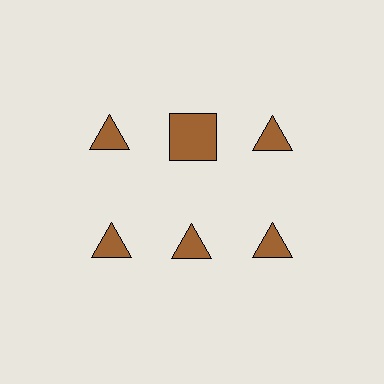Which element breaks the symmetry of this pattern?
The brown square in the top row, second from left column breaks the symmetry. All other shapes are brown triangles.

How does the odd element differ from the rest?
It has a different shape: square instead of triangle.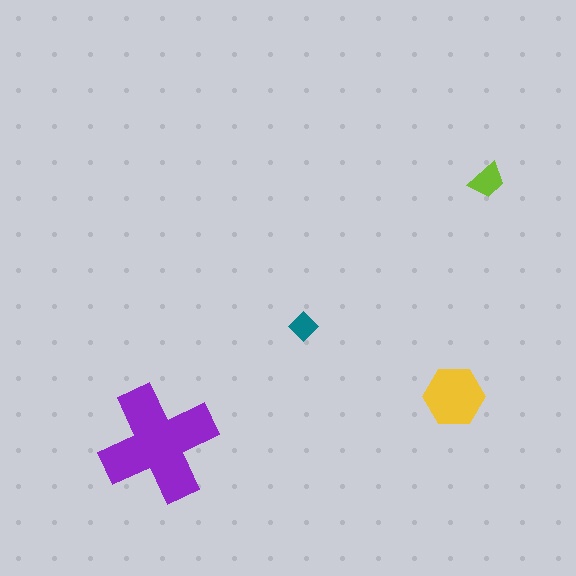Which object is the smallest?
The teal diamond.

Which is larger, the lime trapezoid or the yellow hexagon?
The yellow hexagon.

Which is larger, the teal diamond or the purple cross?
The purple cross.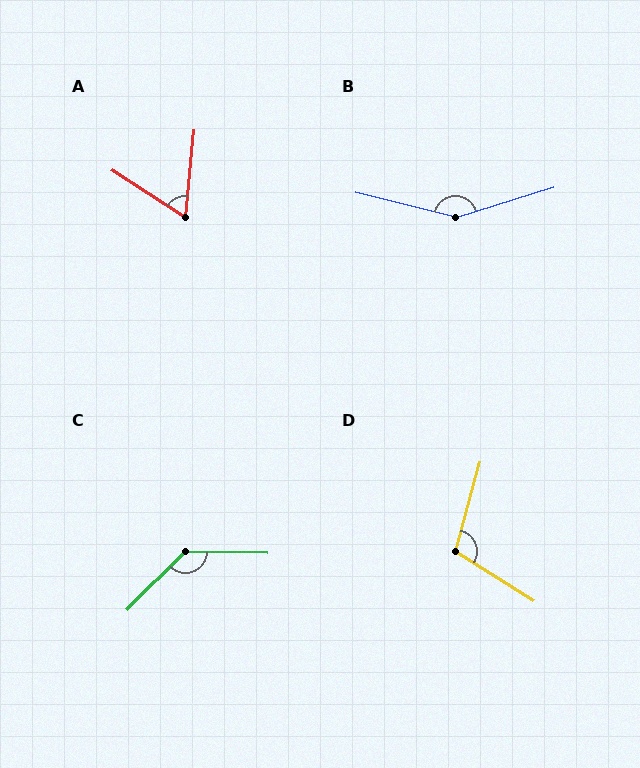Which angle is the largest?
B, at approximately 149 degrees.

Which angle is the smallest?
A, at approximately 62 degrees.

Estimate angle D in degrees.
Approximately 107 degrees.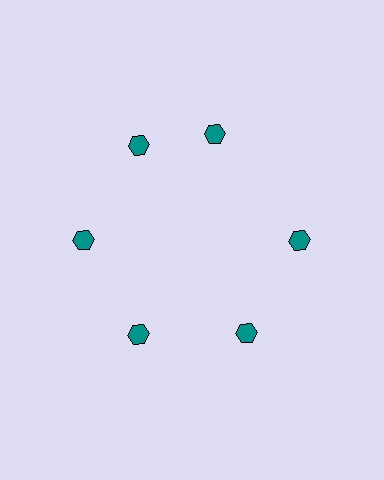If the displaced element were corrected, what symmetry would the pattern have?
It would have 6-fold rotational symmetry — the pattern would map onto itself every 60 degrees.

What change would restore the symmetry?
The symmetry would be restored by rotating it back into even spacing with its neighbors so that all 6 hexagons sit at equal angles and equal distance from the center.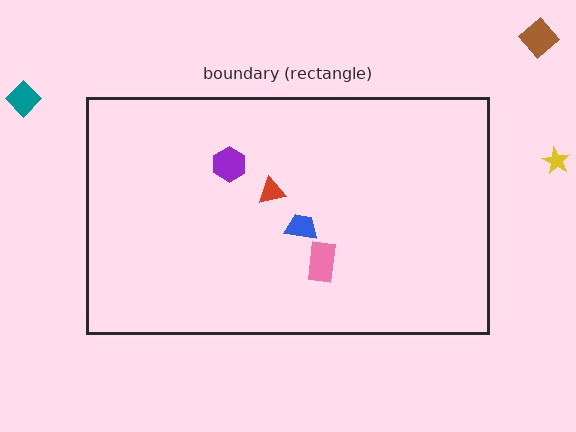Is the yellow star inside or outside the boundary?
Outside.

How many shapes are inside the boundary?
4 inside, 3 outside.